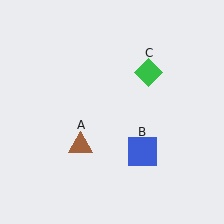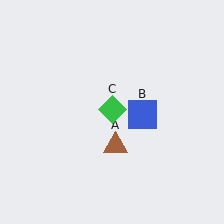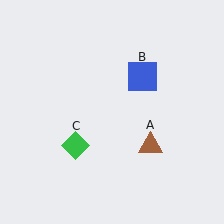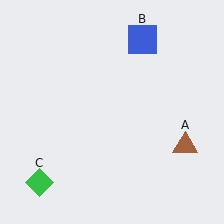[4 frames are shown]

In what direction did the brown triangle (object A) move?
The brown triangle (object A) moved right.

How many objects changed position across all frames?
3 objects changed position: brown triangle (object A), blue square (object B), green diamond (object C).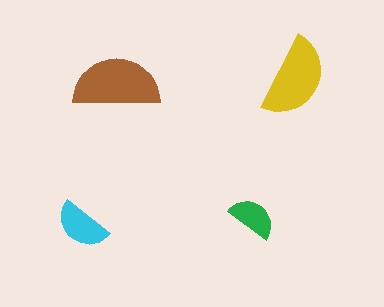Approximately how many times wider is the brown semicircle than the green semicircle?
About 2 times wider.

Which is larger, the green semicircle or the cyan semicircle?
The cyan one.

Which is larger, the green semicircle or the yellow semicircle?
The yellow one.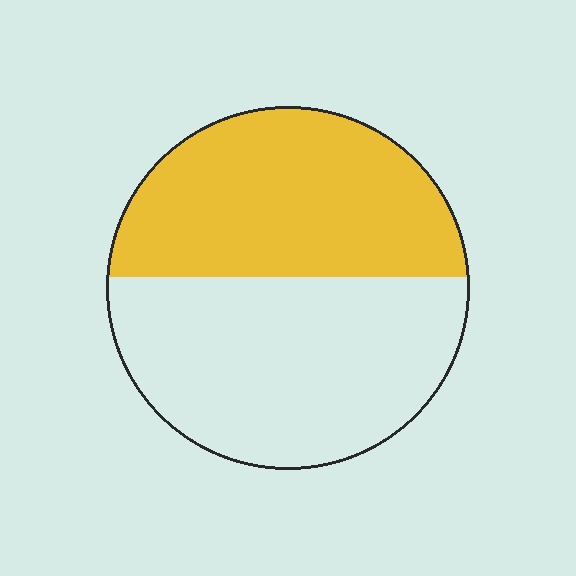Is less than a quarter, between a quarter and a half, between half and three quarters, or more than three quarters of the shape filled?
Between a quarter and a half.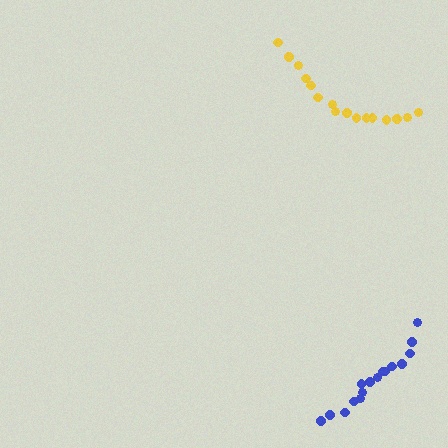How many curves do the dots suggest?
There are 2 distinct paths.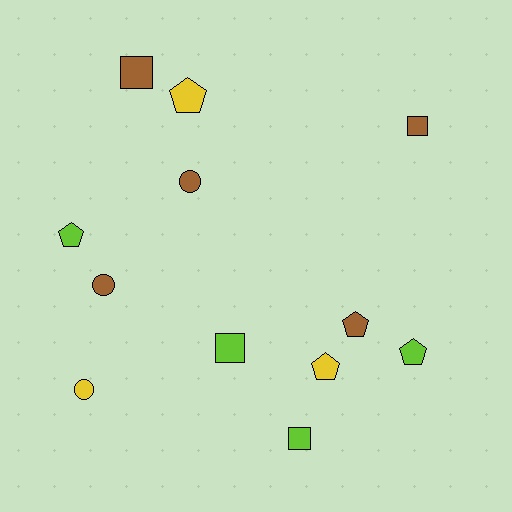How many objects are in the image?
There are 12 objects.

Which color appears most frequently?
Brown, with 5 objects.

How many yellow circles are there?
There is 1 yellow circle.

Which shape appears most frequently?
Pentagon, with 5 objects.